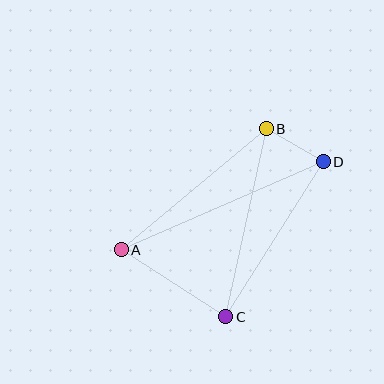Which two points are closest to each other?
Points B and D are closest to each other.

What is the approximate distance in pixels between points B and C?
The distance between B and C is approximately 192 pixels.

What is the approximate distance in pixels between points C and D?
The distance between C and D is approximately 183 pixels.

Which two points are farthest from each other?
Points A and D are farthest from each other.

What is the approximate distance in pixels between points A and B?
The distance between A and B is approximately 188 pixels.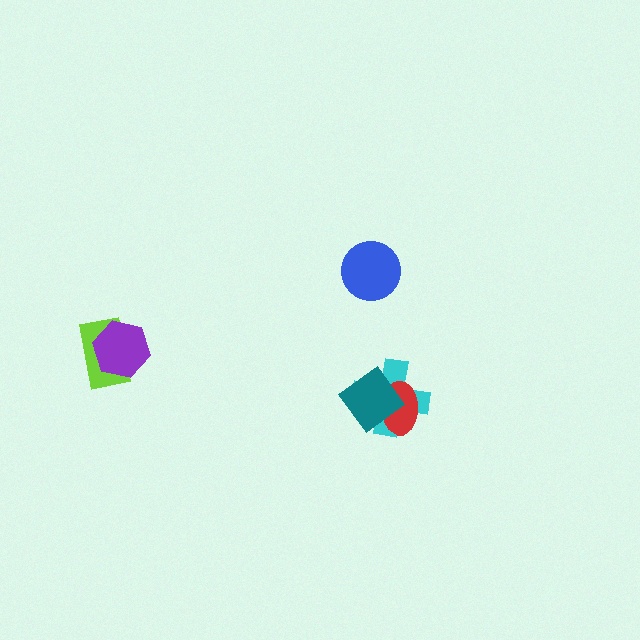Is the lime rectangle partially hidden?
Yes, it is partially covered by another shape.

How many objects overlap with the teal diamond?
2 objects overlap with the teal diamond.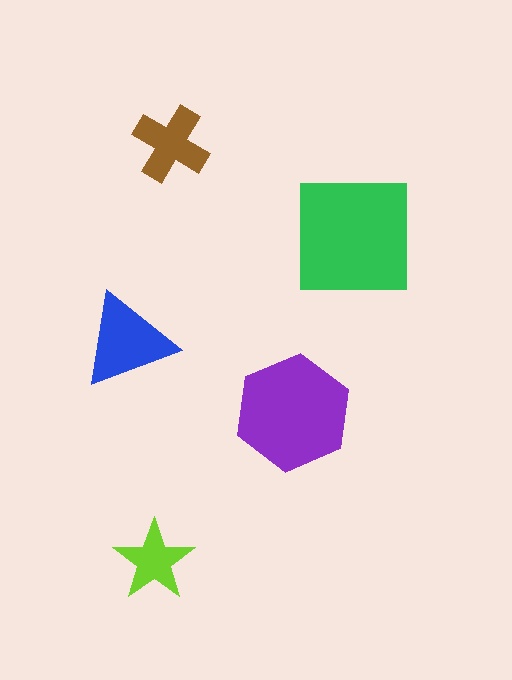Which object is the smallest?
The lime star.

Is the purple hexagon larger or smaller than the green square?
Smaller.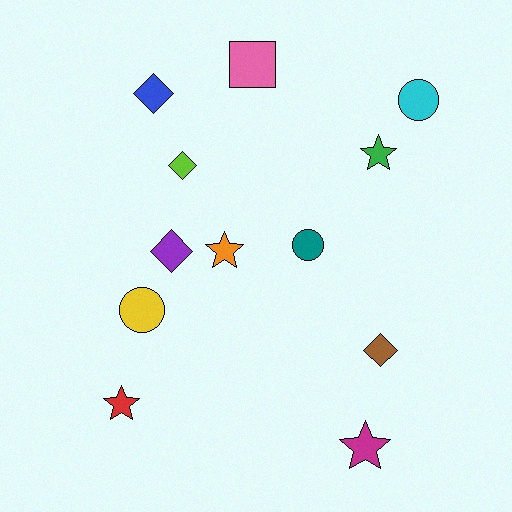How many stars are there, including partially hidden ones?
There are 4 stars.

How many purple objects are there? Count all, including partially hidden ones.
There is 1 purple object.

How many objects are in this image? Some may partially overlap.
There are 12 objects.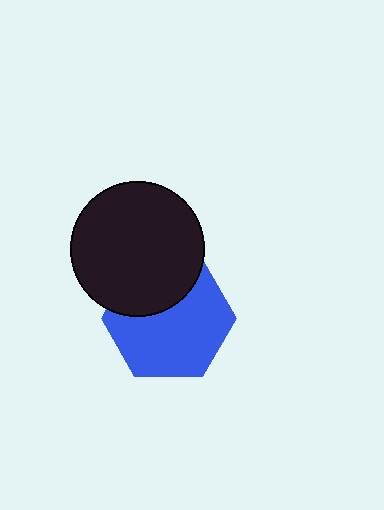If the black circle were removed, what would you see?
You would see the complete blue hexagon.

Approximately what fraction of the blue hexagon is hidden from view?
Roughly 33% of the blue hexagon is hidden behind the black circle.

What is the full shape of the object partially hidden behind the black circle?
The partially hidden object is a blue hexagon.